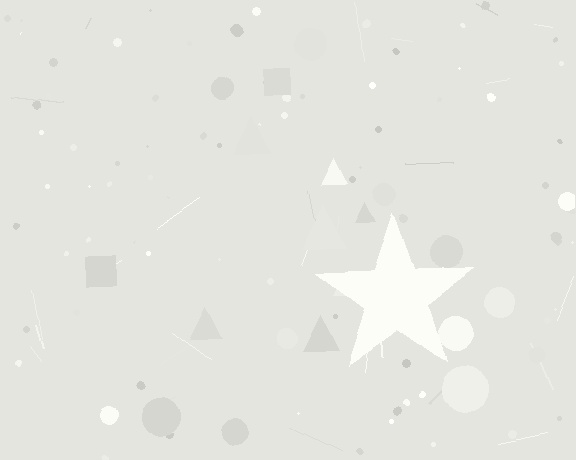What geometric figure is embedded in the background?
A star is embedded in the background.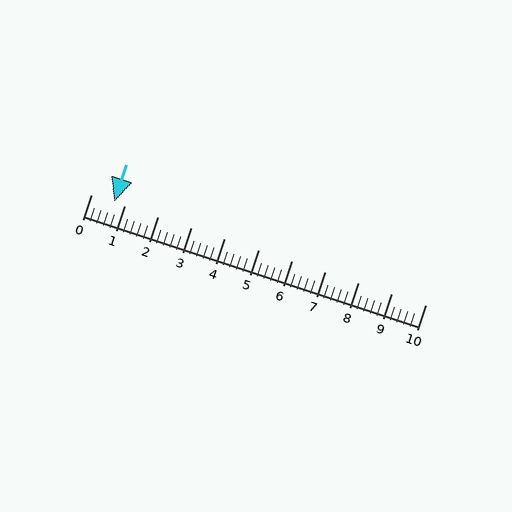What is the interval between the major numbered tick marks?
The major tick marks are spaced 1 units apart.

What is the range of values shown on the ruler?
The ruler shows values from 0 to 10.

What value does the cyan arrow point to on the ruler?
The cyan arrow points to approximately 0.7.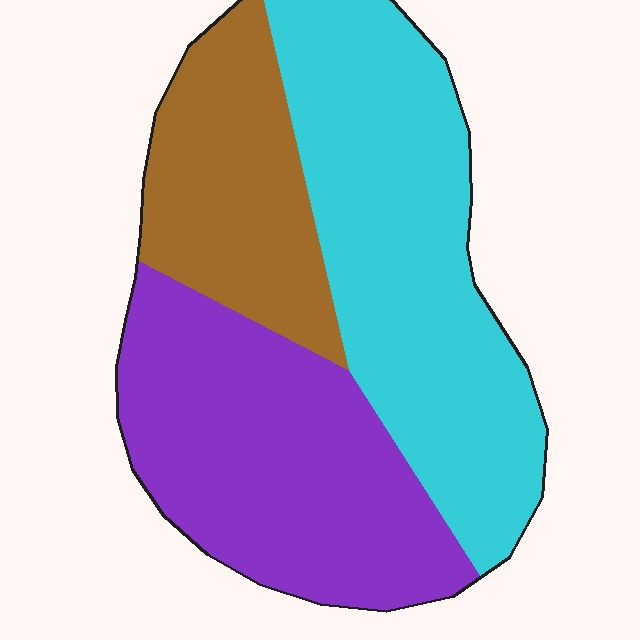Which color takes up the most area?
Cyan, at roughly 40%.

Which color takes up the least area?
Brown, at roughly 20%.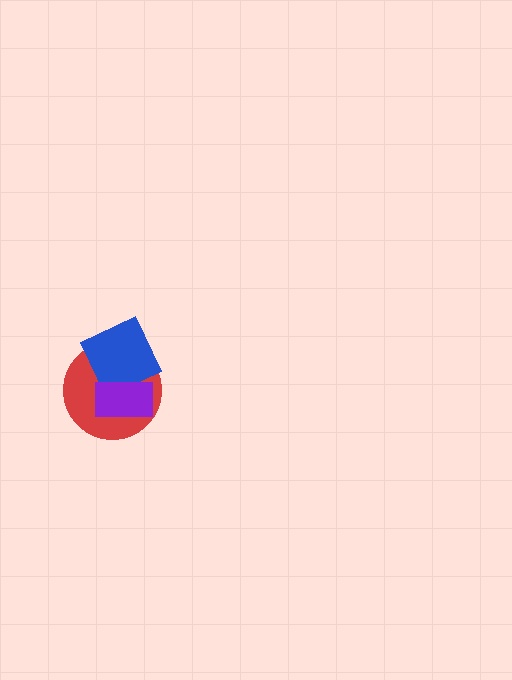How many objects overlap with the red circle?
2 objects overlap with the red circle.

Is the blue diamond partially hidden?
Yes, it is partially covered by another shape.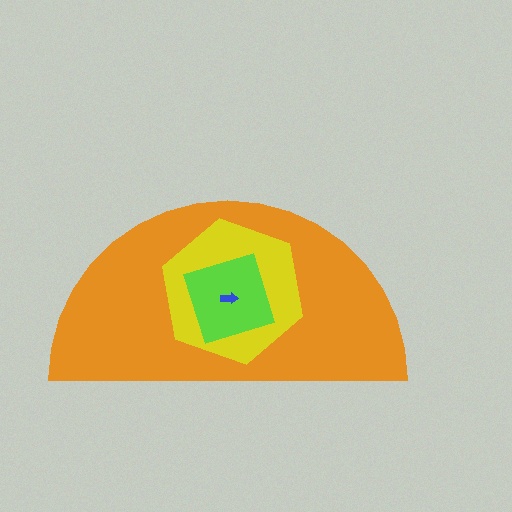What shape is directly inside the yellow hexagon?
The lime square.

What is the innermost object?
The blue arrow.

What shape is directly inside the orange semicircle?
The yellow hexagon.